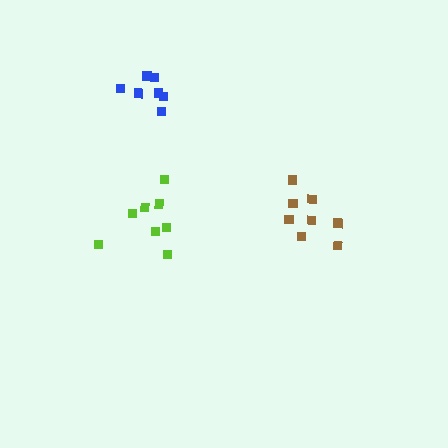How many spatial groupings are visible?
There are 3 spatial groupings.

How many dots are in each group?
Group 1: 8 dots, Group 2: 8 dots, Group 3: 8 dots (24 total).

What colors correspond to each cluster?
The clusters are colored: blue, brown, lime.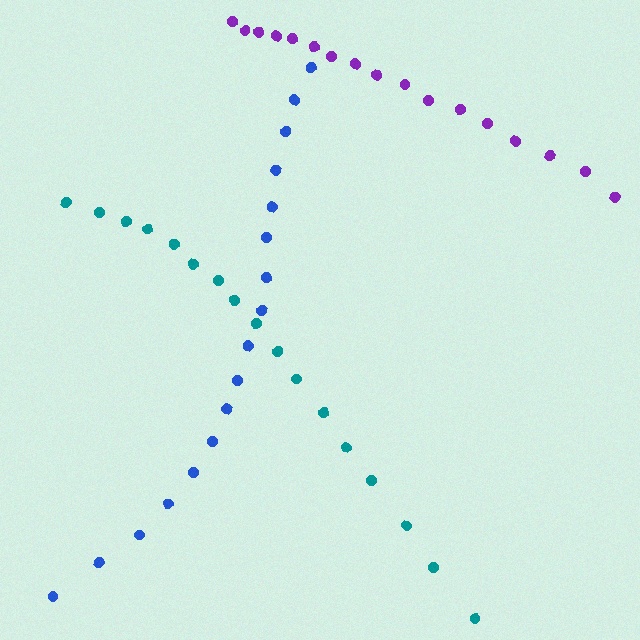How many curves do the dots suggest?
There are 3 distinct paths.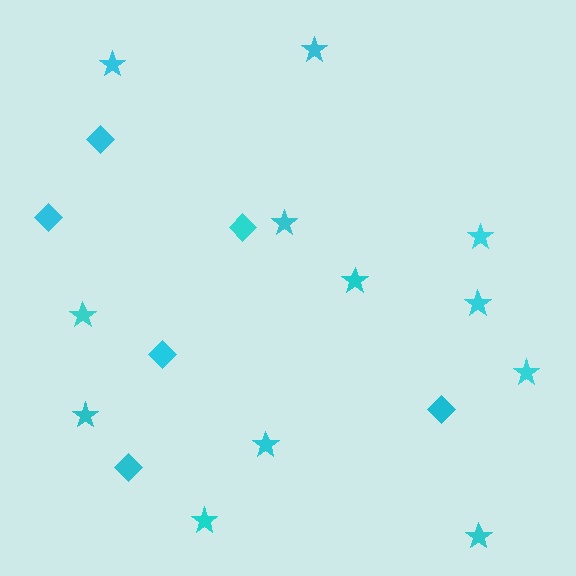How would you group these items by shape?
There are 2 groups: one group of stars (12) and one group of diamonds (6).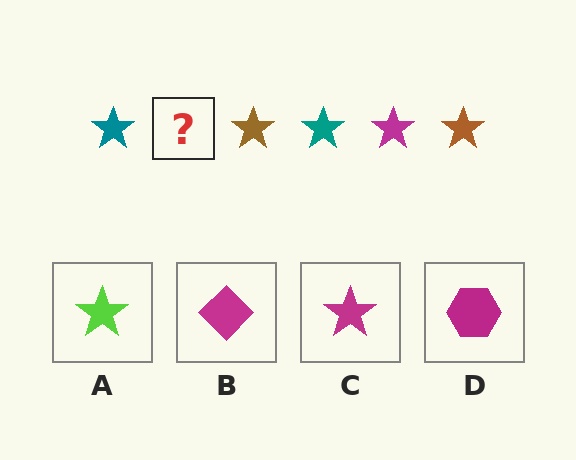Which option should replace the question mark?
Option C.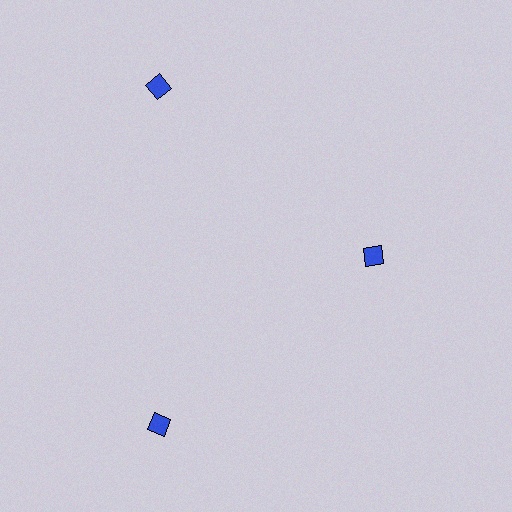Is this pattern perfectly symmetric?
No. The 3 blue diamonds are arranged in a ring, but one element near the 3 o'clock position is pulled inward toward the center, breaking the 3-fold rotational symmetry.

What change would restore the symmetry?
The symmetry would be restored by moving it outward, back onto the ring so that all 3 diamonds sit at equal angles and equal distance from the center.